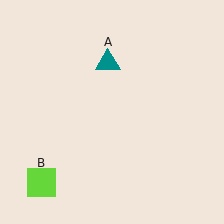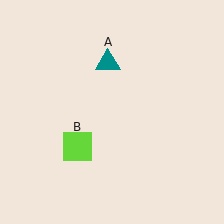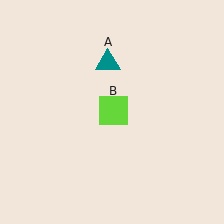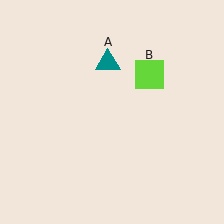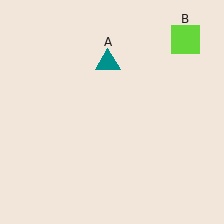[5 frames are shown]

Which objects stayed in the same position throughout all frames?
Teal triangle (object A) remained stationary.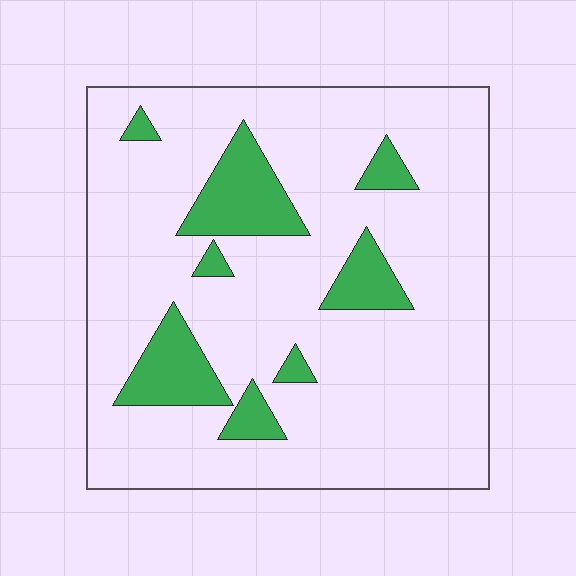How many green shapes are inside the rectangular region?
8.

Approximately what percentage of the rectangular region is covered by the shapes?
Approximately 15%.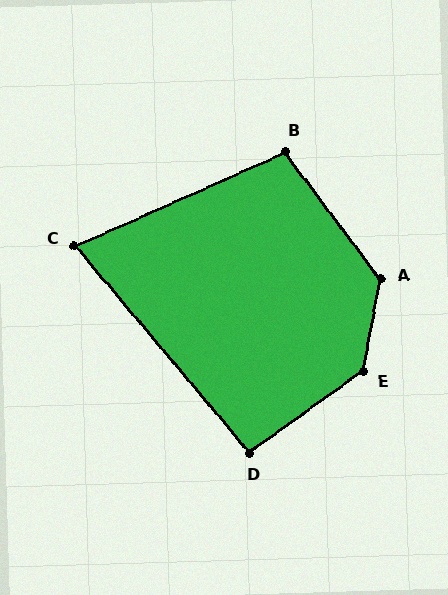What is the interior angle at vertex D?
Approximately 94 degrees (approximately right).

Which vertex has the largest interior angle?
E, at approximately 136 degrees.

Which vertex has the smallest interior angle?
C, at approximately 74 degrees.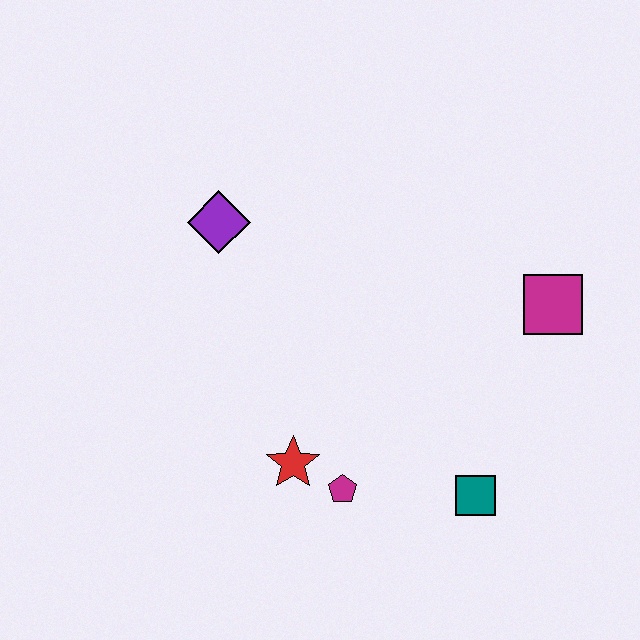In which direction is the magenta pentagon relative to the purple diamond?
The magenta pentagon is below the purple diamond.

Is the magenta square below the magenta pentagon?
No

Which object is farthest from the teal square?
The purple diamond is farthest from the teal square.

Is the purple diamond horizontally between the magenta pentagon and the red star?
No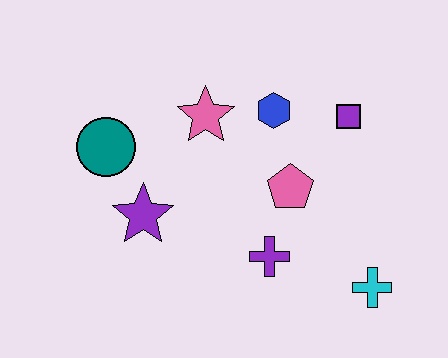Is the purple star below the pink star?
Yes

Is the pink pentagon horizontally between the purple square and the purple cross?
Yes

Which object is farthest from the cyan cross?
The teal circle is farthest from the cyan cross.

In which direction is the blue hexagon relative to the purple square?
The blue hexagon is to the left of the purple square.